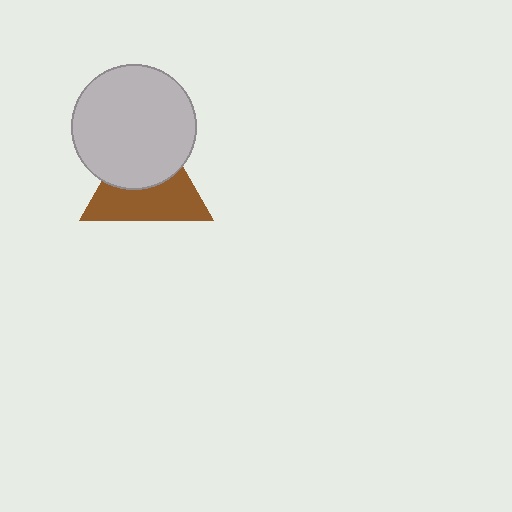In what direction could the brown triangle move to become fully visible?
The brown triangle could move down. That would shift it out from behind the light gray circle entirely.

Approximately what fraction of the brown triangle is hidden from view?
Roughly 46% of the brown triangle is hidden behind the light gray circle.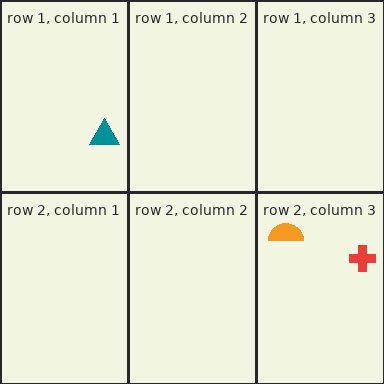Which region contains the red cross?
The row 2, column 3 region.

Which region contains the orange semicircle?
The row 2, column 3 region.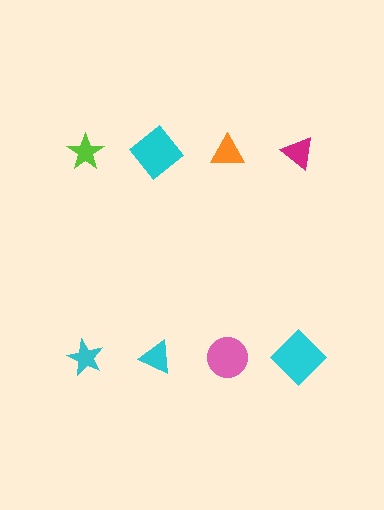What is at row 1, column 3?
An orange triangle.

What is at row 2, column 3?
A pink circle.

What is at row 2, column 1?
A cyan star.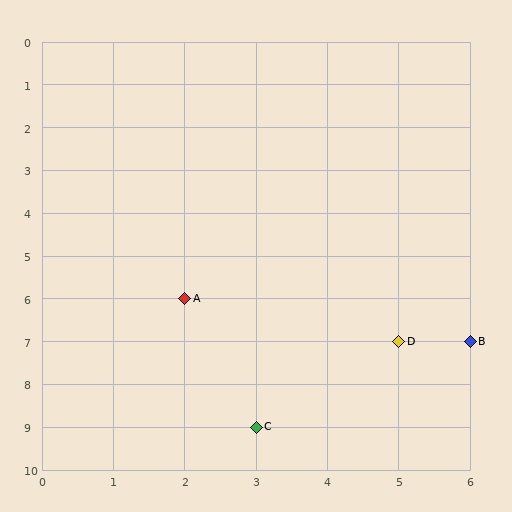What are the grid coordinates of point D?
Point D is at grid coordinates (5, 7).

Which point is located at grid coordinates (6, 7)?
Point B is at (6, 7).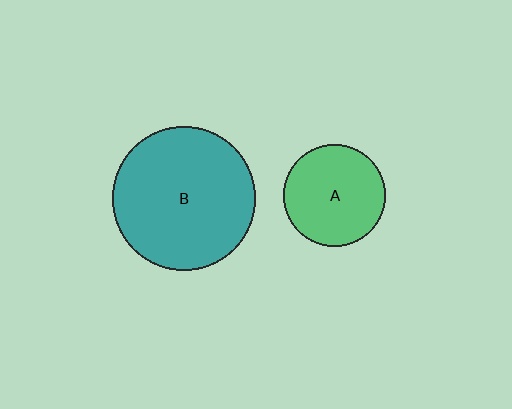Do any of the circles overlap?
No, none of the circles overlap.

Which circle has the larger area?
Circle B (teal).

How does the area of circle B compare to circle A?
Approximately 2.0 times.